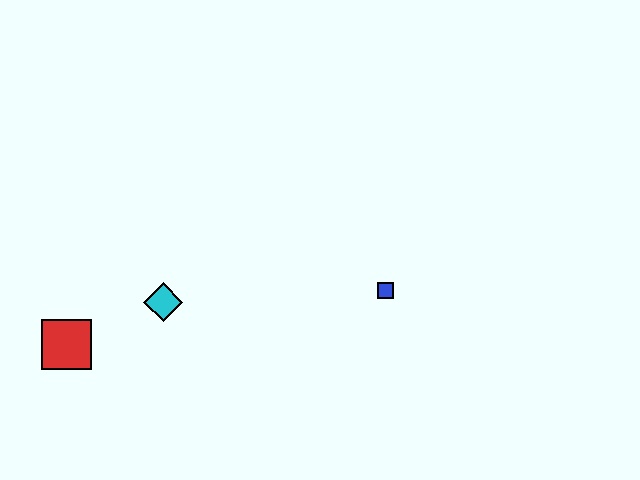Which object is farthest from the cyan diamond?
The blue square is farthest from the cyan diamond.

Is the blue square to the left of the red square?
No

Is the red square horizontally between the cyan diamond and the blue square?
No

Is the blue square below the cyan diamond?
No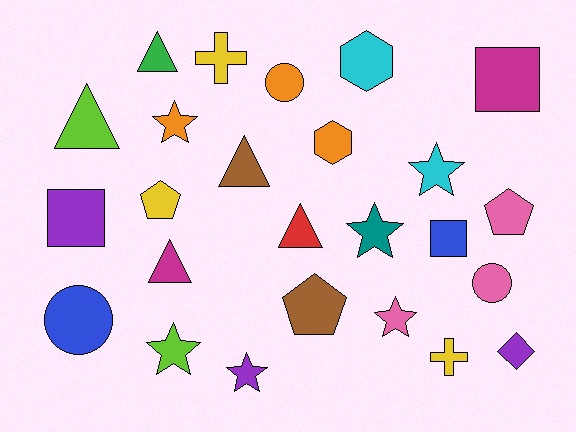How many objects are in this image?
There are 25 objects.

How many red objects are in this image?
There is 1 red object.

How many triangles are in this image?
There are 5 triangles.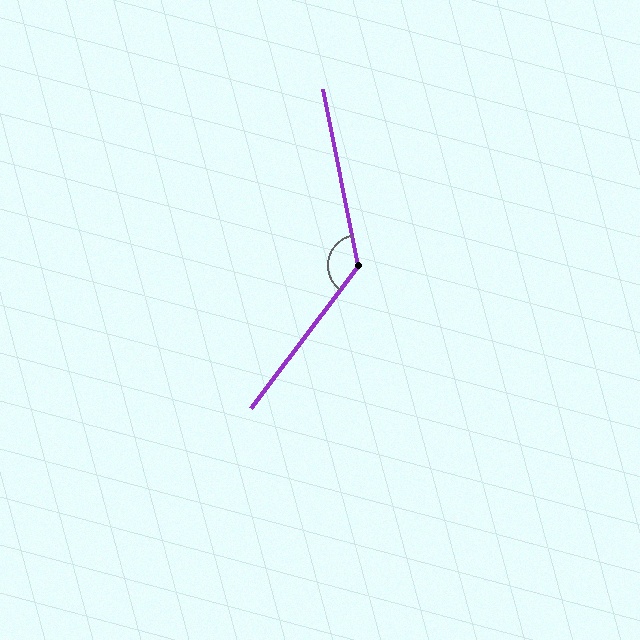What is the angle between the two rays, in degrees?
Approximately 132 degrees.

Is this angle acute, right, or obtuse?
It is obtuse.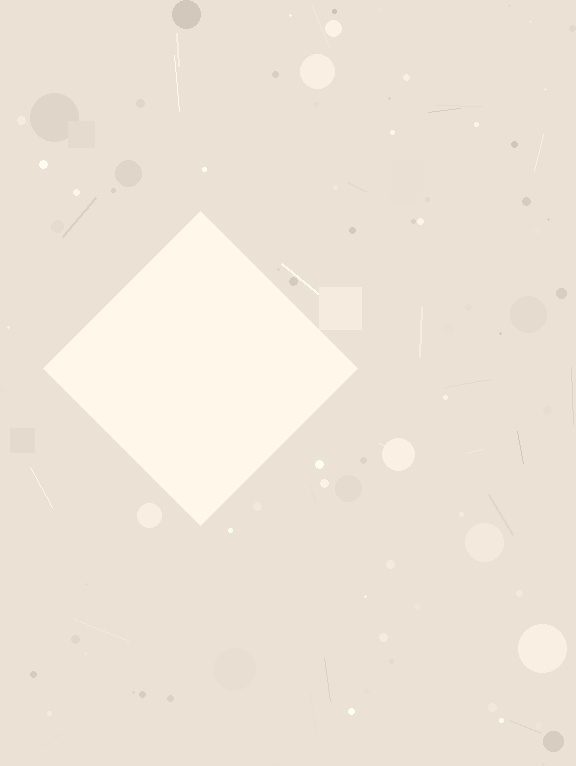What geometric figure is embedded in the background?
A diamond is embedded in the background.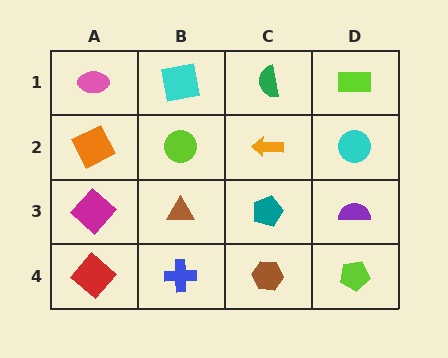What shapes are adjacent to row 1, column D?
A cyan circle (row 2, column D), a green semicircle (row 1, column C).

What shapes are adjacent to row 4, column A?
A magenta diamond (row 3, column A), a blue cross (row 4, column B).